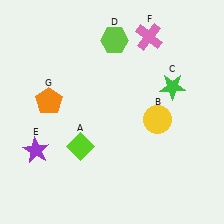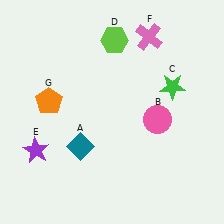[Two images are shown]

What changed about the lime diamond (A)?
In Image 1, A is lime. In Image 2, it changed to teal.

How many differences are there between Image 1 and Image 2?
There are 2 differences between the two images.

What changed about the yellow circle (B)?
In Image 1, B is yellow. In Image 2, it changed to pink.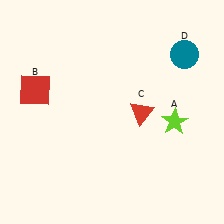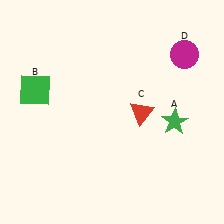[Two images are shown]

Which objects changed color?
A changed from lime to green. B changed from red to green. D changed from teal to magenta.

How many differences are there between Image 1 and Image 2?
There are 3 differences between the two images.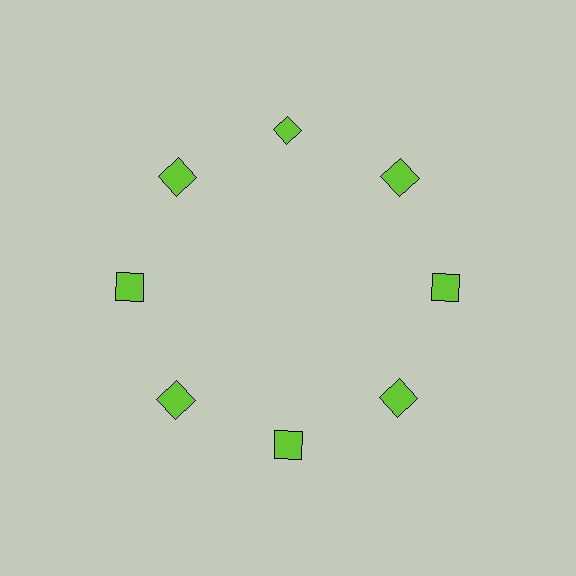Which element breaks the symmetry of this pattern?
The lime diamond at roughly the 12 o'clock position breaks the symmetry. All other shapes are lime squares.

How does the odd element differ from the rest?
It has a different shape: diamond instead of square.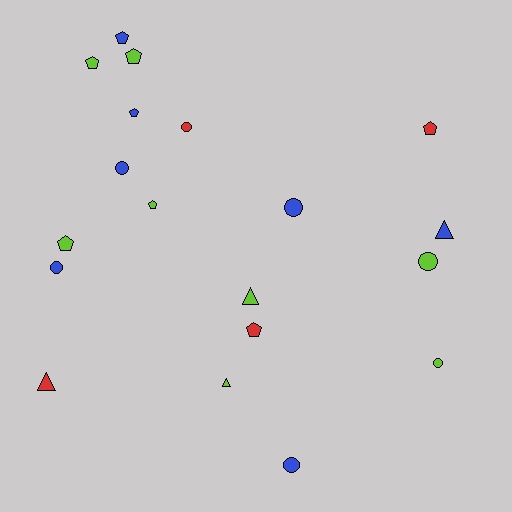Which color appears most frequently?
Lime, with 8 objects.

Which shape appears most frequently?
Pentagon, with 8 objects.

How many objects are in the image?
There are 19 objects.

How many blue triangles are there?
There is 1 blue triangle.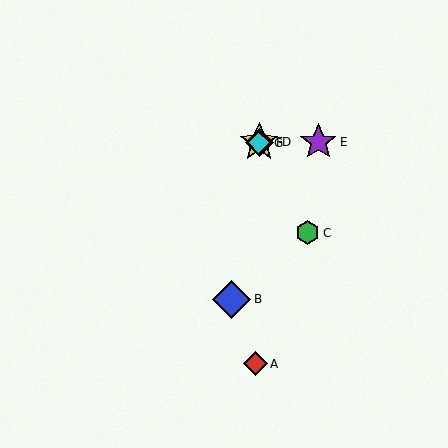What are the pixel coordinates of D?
Object D is at (259, 142).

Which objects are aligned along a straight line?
Objects D, F, G are aligned along a straight line.